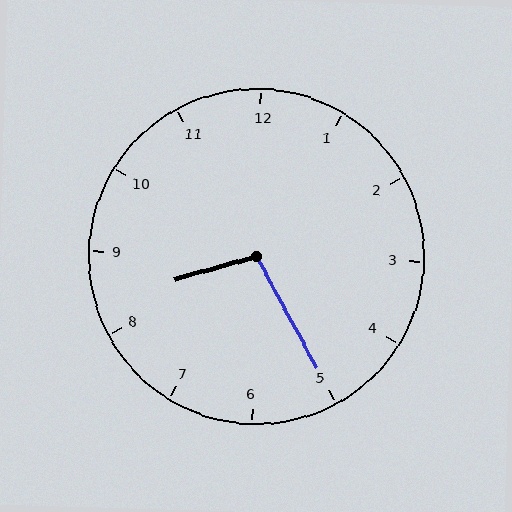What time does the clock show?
8:25.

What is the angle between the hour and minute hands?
Approximately 102 degrees.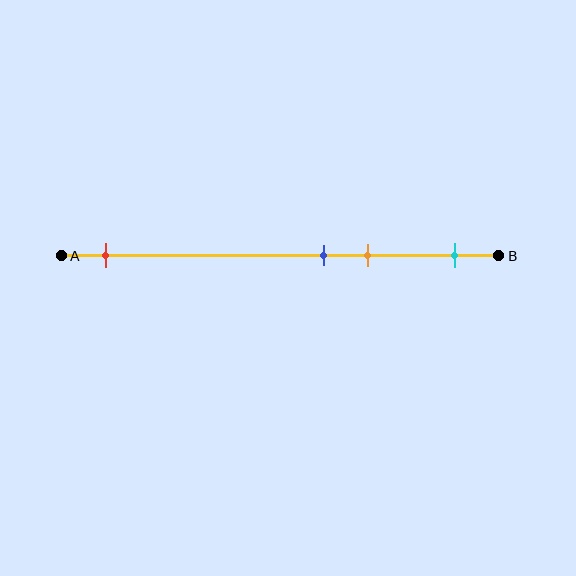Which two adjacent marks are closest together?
The blue and orange marks are the closest adjacent pair.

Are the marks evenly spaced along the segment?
No, the marks are not evenly spaced.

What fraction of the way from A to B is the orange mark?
The orange mark is approximately 70% (0.7) of the way from A to B.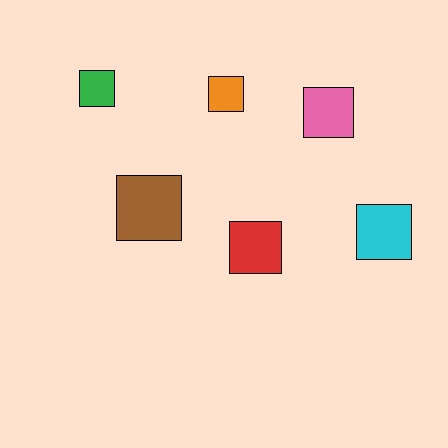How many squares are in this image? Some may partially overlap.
There are 6 squares.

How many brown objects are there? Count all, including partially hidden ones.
There is 1 brown object.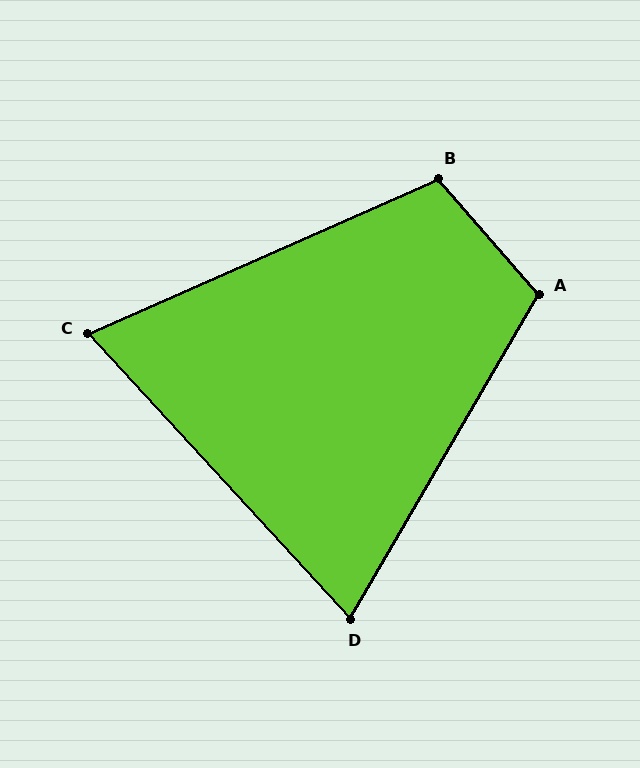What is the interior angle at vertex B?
Approximately 107 degrees (obtuse).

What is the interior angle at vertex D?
Approximately 73 degrees (acute).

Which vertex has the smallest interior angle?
C, at approximately 71 degrees.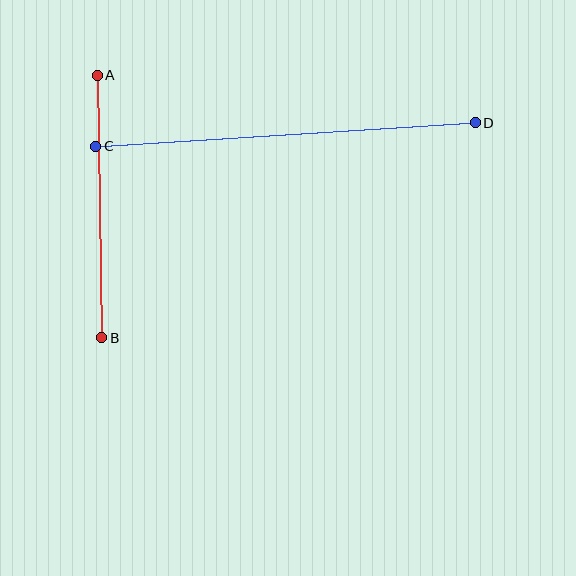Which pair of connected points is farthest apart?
Points C and D are farthest apart.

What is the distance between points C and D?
The distance is approximately 380 pixels.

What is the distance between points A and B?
The distance is approximately 263 pixels.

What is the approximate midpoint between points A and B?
The midpoint is at approximately (100, 207) pixels.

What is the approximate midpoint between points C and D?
The midpoint is at approximately (286, 134) pixels.